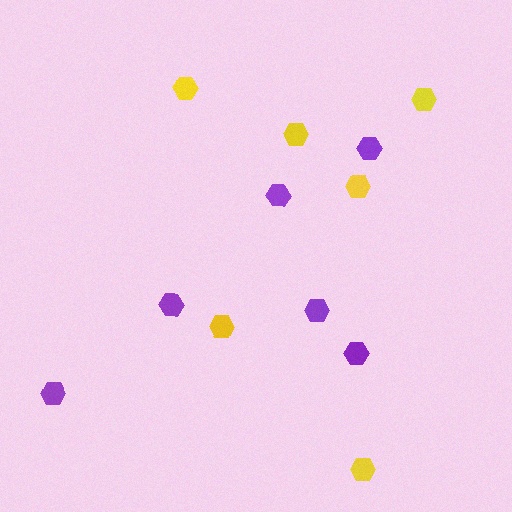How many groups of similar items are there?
There are 2 groups: one group of yellow hexagons (6) and one group of purple hexagons (6).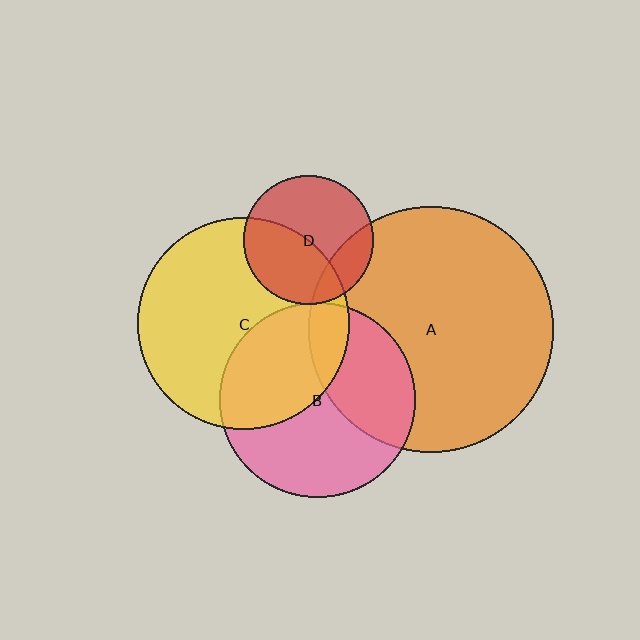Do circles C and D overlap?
Yes.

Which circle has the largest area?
Circle A (orange).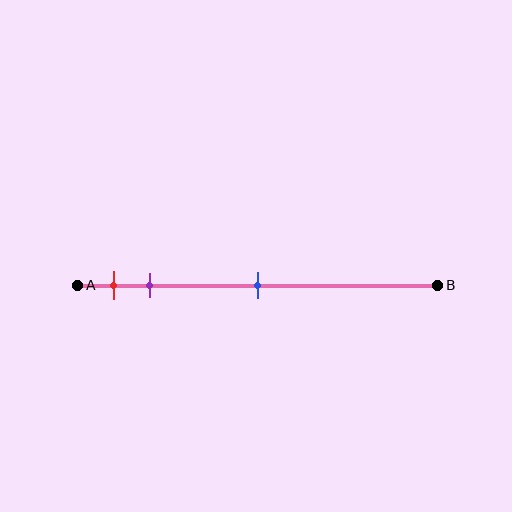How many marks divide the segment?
There are 3 marks dividing the segment.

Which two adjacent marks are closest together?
The red and purple marks are the closest adjacent pair.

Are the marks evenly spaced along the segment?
No, the marks are not evenly spaced.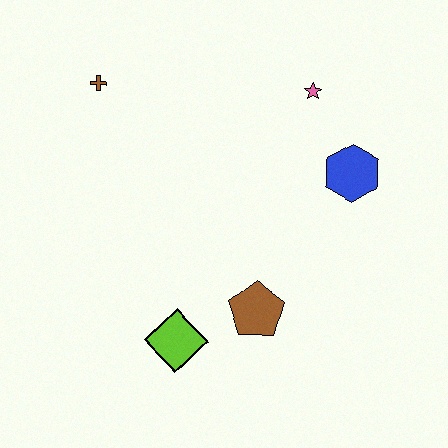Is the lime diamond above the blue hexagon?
No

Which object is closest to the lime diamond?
The brown pentagon is closest to the lime diamond.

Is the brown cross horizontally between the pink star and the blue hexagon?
No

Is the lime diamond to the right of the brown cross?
Yes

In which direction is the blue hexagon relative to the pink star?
The blue hexagon is below the pink star.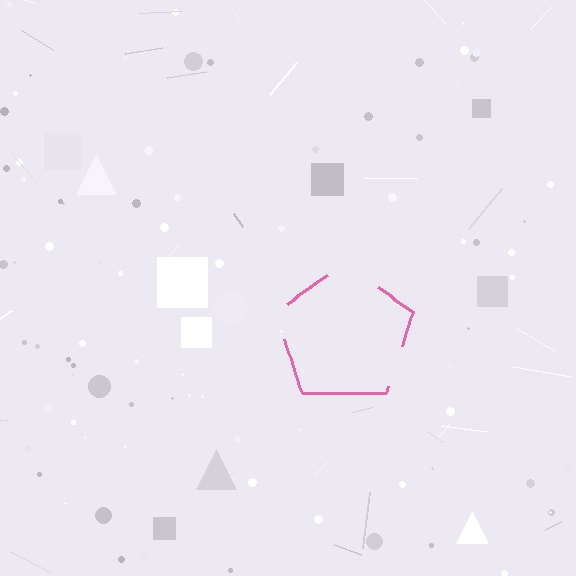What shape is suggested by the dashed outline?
The dashed outline suggests a pentagon.